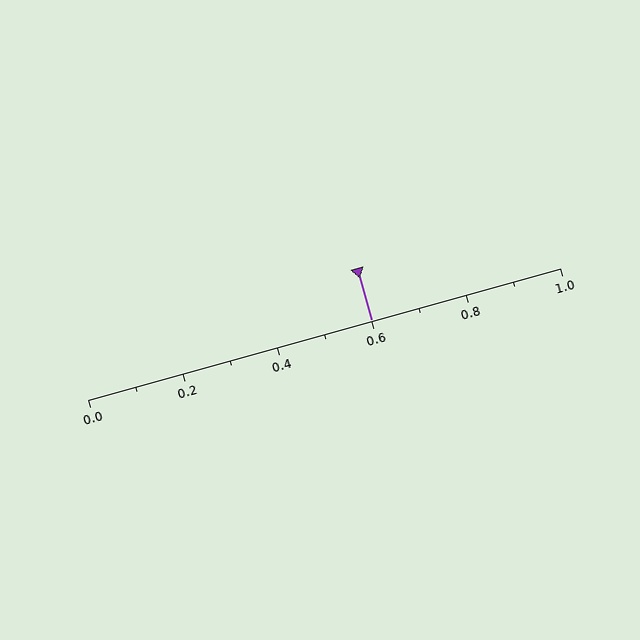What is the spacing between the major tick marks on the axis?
The major ticks are spaced 0.2 apart.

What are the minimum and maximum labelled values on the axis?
The axis runs from 0.0 to 1.0.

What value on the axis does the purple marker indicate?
The marker indicates approximately 0.6.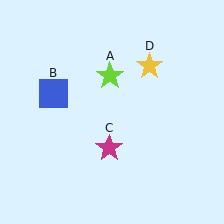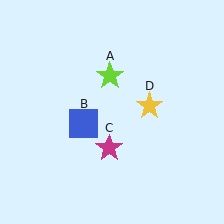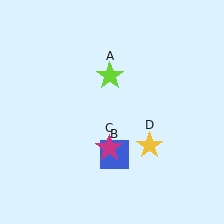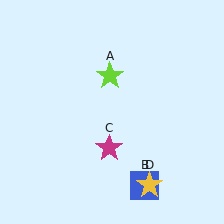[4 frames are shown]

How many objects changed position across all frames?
2 objects changed position: blue square (object B), yellow star (object D).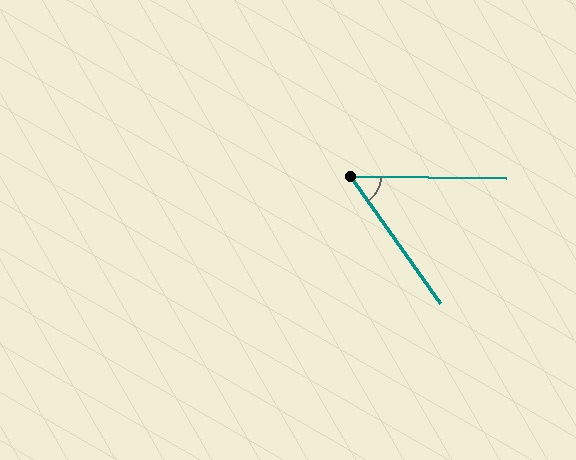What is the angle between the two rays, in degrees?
Approximately 54 degrees.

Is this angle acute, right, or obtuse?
It is acute.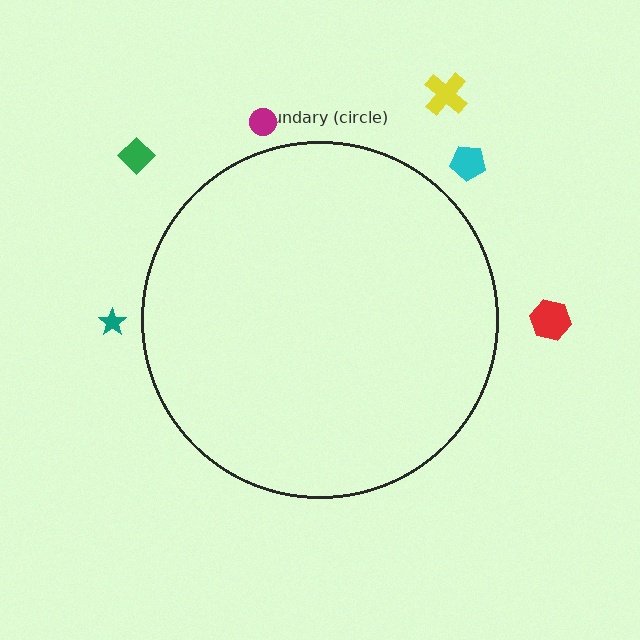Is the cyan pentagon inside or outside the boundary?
Outside.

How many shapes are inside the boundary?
0 inside, 6 outside.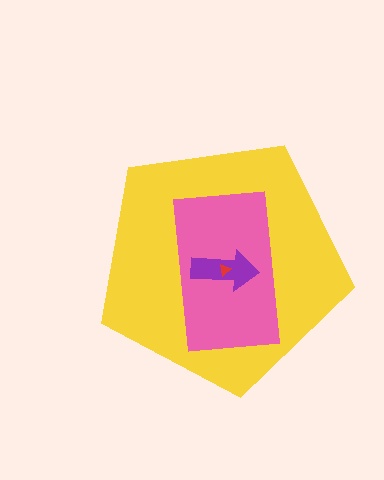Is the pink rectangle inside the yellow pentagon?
Yes.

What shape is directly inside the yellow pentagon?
The pink rectangle.